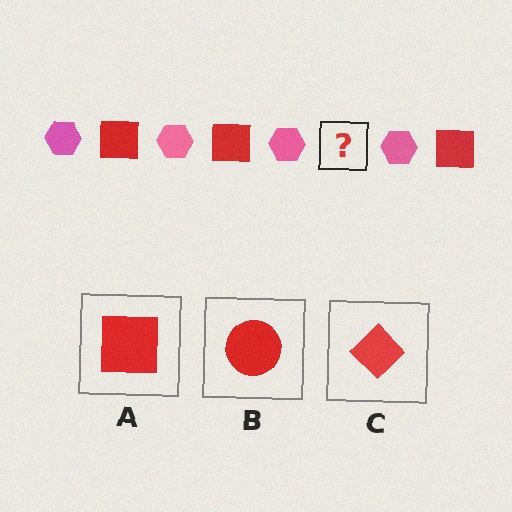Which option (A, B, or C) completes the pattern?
A.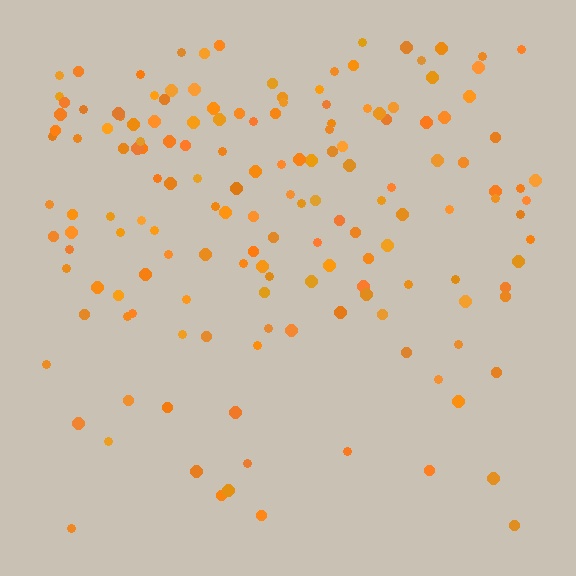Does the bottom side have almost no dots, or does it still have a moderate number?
Still a moderate number, just noticeably fewer than the top.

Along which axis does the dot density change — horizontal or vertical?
Vertical.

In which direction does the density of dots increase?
From bottom to top, with the top side densest.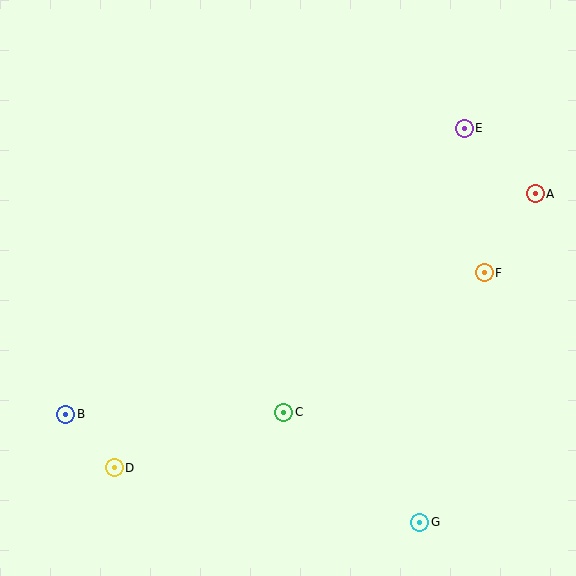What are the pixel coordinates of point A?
Point A is at (535, 194).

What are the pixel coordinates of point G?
Point G is at (420, 522).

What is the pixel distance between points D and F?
The distance between D and F is 418 pixels.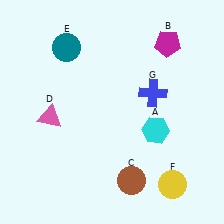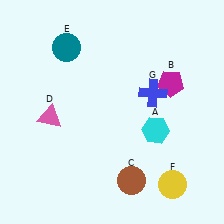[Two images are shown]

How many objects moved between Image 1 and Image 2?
1 object moved between the two images.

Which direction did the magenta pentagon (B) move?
The magenta pentagon (B) moved down.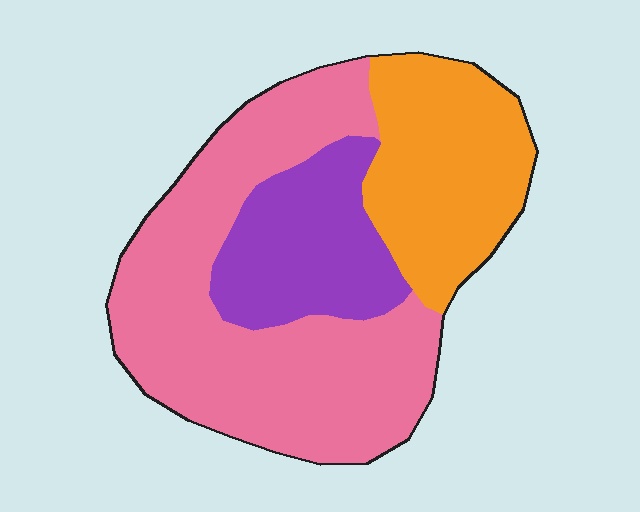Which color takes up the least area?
Purple, at roughly 20%.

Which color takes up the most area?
Pink, at roughly 55%.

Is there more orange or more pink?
Pink.